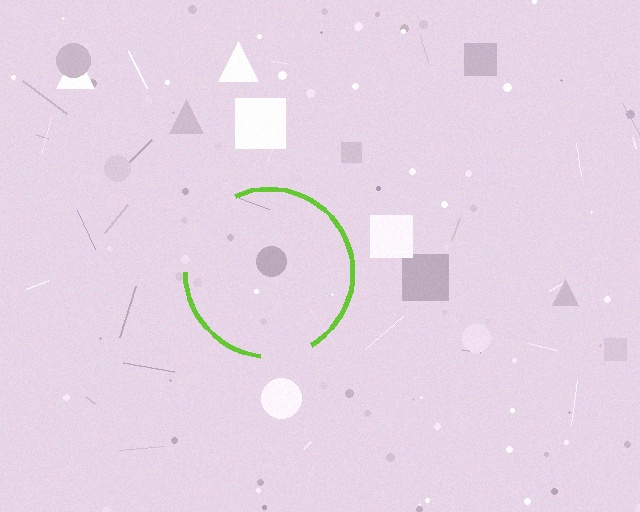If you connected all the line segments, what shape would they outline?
They would outline a circle.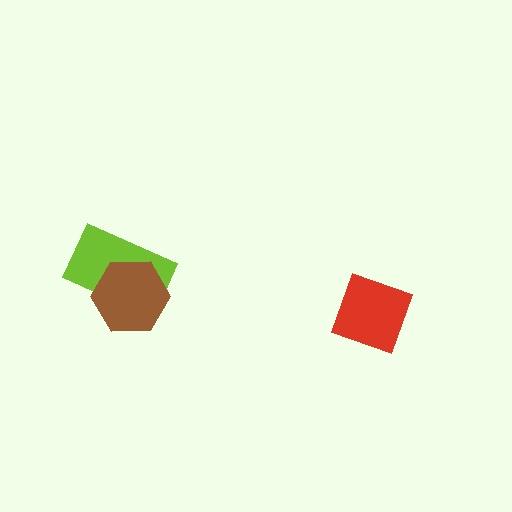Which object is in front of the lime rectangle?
The brown hexagon is in front of the lime rectangle.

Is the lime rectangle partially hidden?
Yes, it is partially covered by another shape.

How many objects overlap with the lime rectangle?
1 object overlaps with the lime rectangle.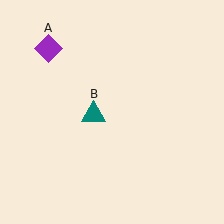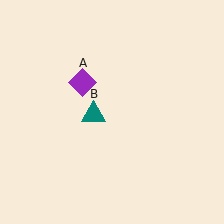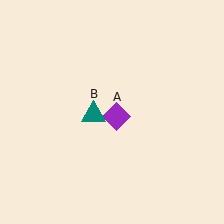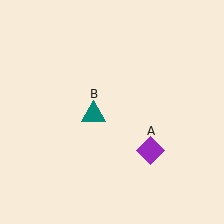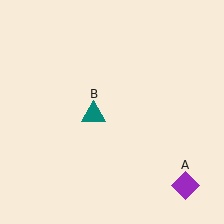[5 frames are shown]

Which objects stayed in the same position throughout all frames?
Teal triangle (object B) remained stationary.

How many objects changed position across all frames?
1 object changed position: purple diamond (object A).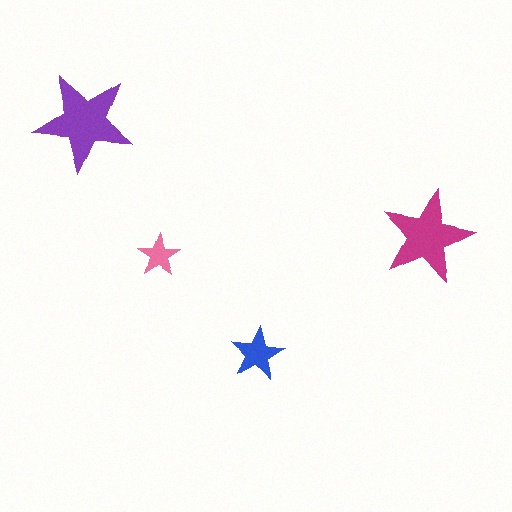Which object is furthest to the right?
The magenta star is rightmost.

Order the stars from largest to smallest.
the purple one, the magenta one, the blue one, the pink one.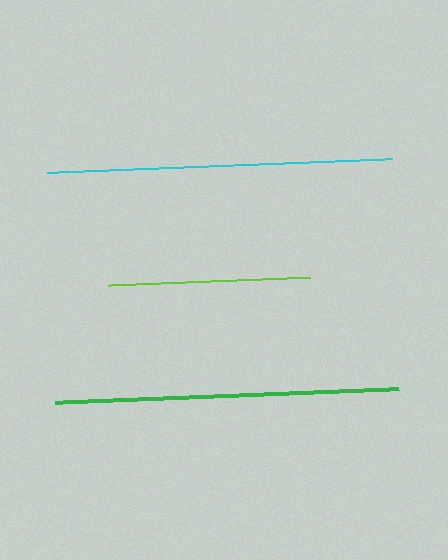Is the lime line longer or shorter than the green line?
The green line is longer than the lime line.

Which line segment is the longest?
The cyan line is the longest at approximately 345 pixels.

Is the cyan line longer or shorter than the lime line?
The cyan line is longer than the lime line.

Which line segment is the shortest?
The lime line is the shortest at approximately 202 pixels.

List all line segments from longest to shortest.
From longest to shortest: cyan, green, lime.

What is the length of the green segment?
The green segment is approximately 344 pixels long.